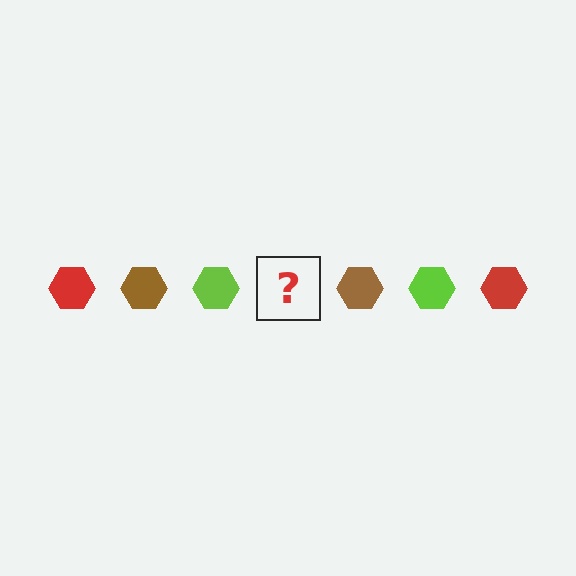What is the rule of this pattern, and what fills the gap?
The rule is that the pattern cycles through red, brown, lime hexagons. The gap should be filled with a red hexagon.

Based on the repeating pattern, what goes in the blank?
The blank should be a red hexagon.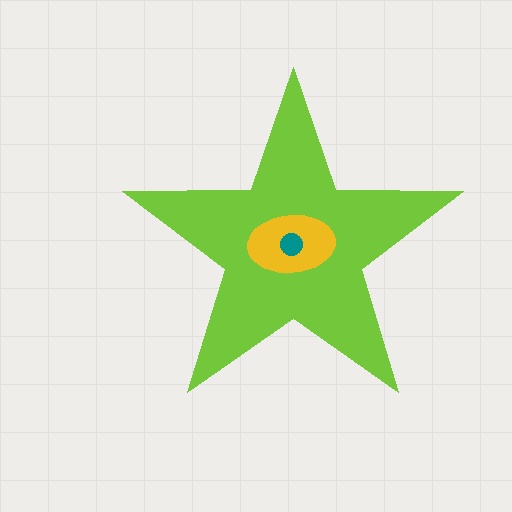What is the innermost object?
The teal circle.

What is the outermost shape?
The lime star.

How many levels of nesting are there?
3.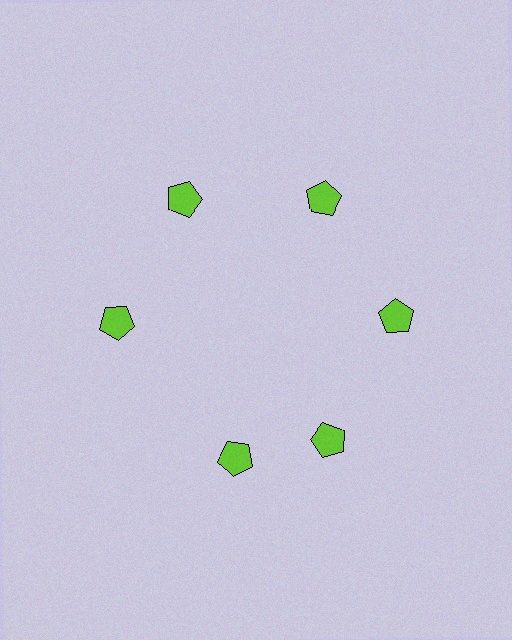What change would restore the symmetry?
The symmetry would be restored by rotating it back into even spacing with its neighbors so that all 6 pentagons sit at equal angles and equal distance from the center.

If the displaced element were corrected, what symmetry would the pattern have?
It would have 6-fold rotational symmetry — the pattern would map onto itself every 60 degrees.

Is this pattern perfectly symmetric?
No. The 6 lime pentagons are arranged in a ring, but one element near the 7 o'clock position is rotated out of alignment along the ring, breaking the 6-fold rotational symmetry.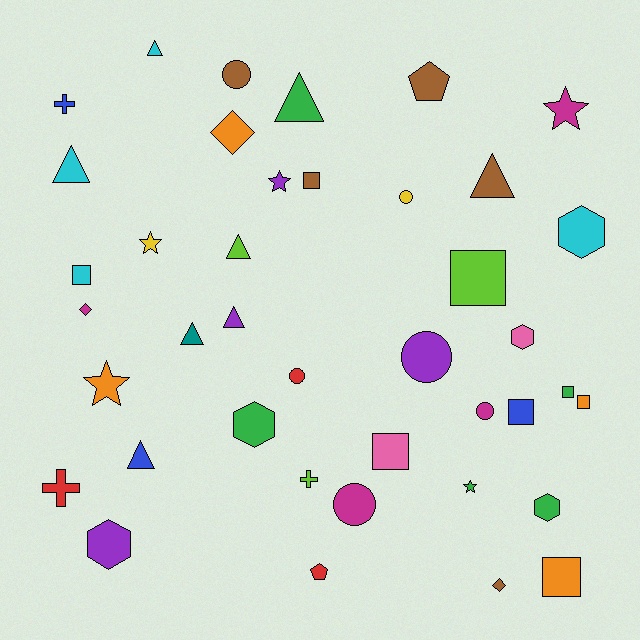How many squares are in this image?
There are 8 squares.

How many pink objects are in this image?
There are 2 pink objects.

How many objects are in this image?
There are 40 objects.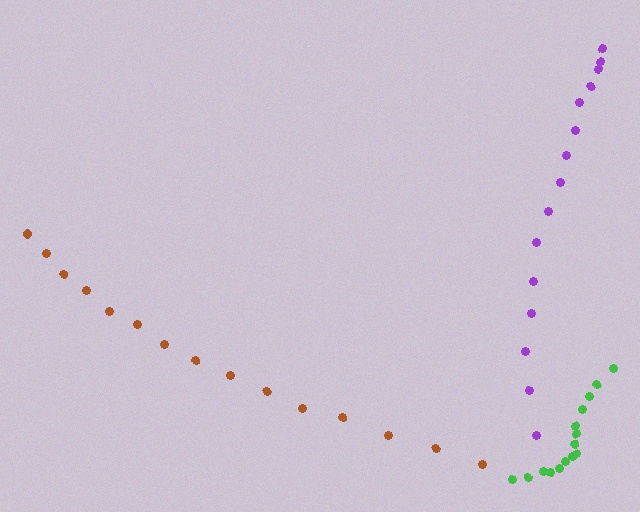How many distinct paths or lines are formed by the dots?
There are 3 distinct paths.